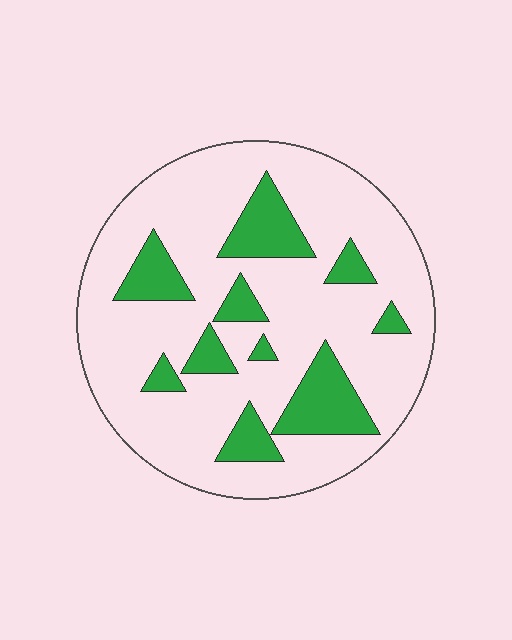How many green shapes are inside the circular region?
10.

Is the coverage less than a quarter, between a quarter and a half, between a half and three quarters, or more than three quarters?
Less than a quarter.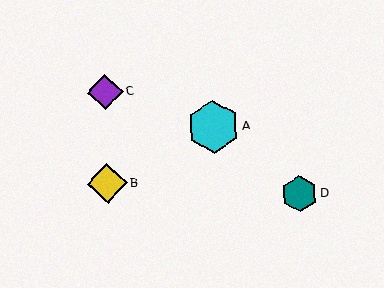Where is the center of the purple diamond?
The center of the purple diamond is at (105, 92).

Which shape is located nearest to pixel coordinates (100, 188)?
The yellow diamond (labeled B) at (107, 184) is nearest to that location.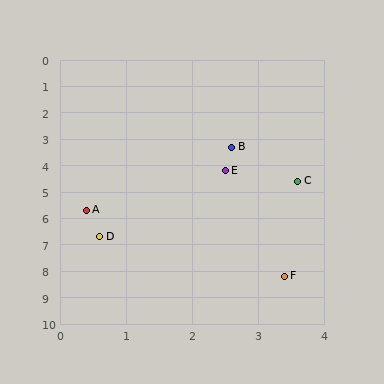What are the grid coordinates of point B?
Point B is at approximately (2.6, 3.3).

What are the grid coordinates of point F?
Point F is at approximately (3.4, 8.2).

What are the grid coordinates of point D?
Point D is at approximately (0.6, 6.7).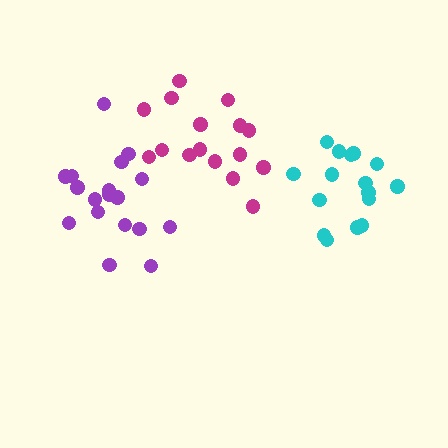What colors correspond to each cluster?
The clusters are colored: purple, magenta, cyan.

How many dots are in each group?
Group 1: 18 dots, Group 2: 16 dots, Group 3: 16 dots (50 total).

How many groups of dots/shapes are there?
There are 3 groups.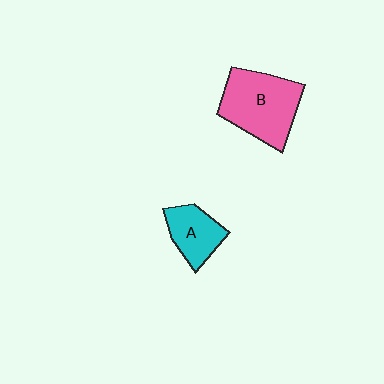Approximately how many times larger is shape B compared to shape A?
Approximately 1.8 times.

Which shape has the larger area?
Shape B (pink).